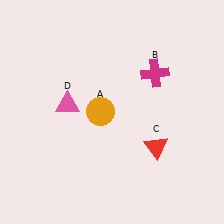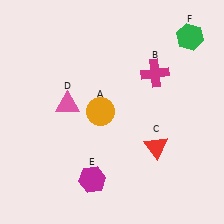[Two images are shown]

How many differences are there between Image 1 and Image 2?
There are 2 differences between the two images.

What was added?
A magenta hexagon (E), a green hexagon (F) were added in Image 2.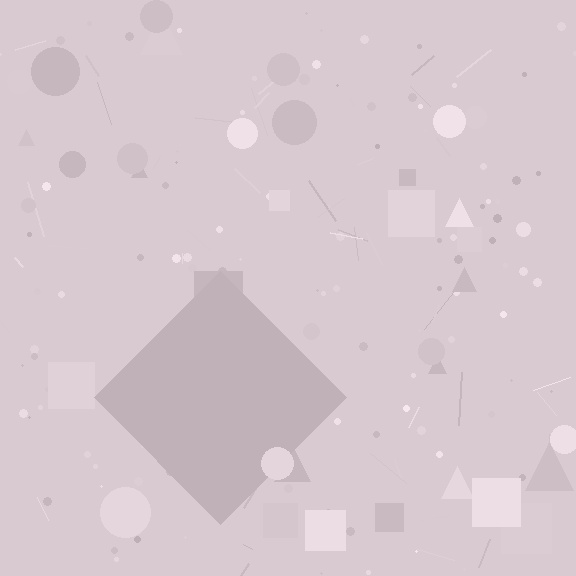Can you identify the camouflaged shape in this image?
The camouflaged shape is a diamond.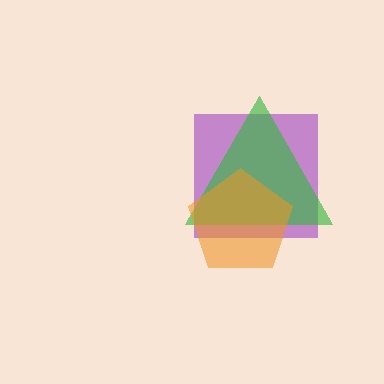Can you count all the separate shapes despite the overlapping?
Yes, there are 3 separate shapes.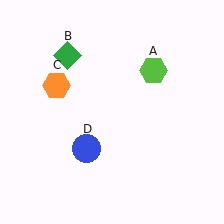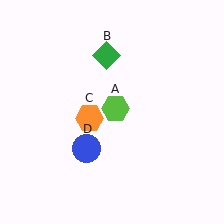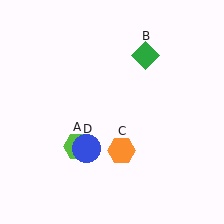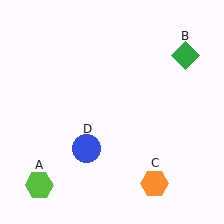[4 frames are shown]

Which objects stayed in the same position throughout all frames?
Blue circle (object D) remained stationary.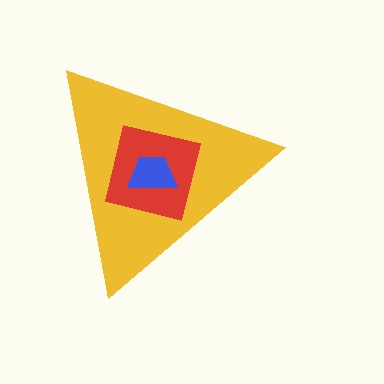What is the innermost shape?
The blue trapezoid.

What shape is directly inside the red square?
The blue trapezoid.